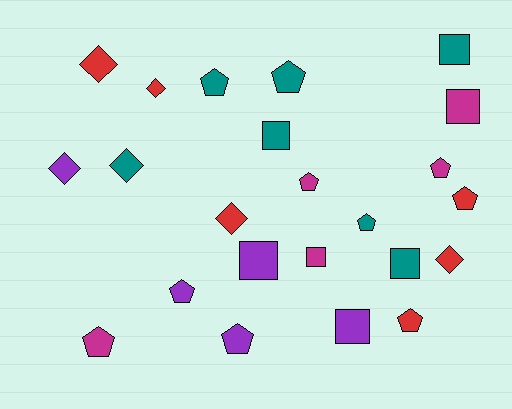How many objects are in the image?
There are 23 objects.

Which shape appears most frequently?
Pentagon, with 10 objects.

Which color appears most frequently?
Teal, with 7 objects.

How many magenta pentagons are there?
There are 3 magenta pentagons.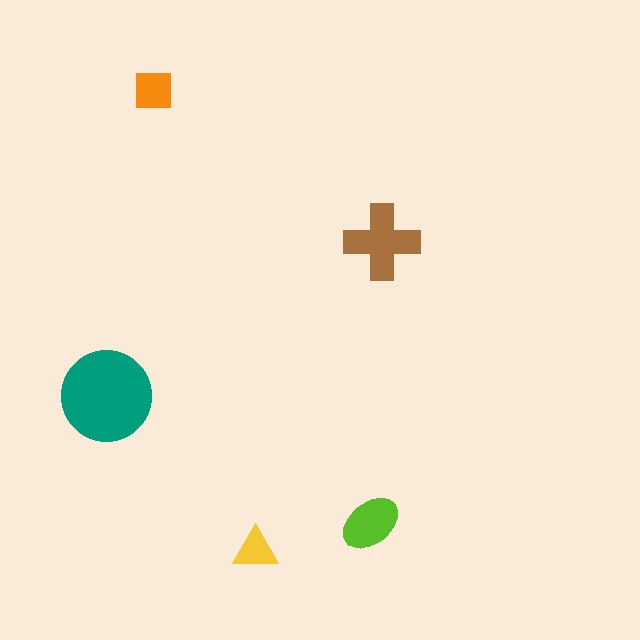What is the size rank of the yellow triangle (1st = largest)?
5th.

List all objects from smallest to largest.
The yellow triangle, the orange square, the lime ellipse, the brown cross, the teal circle.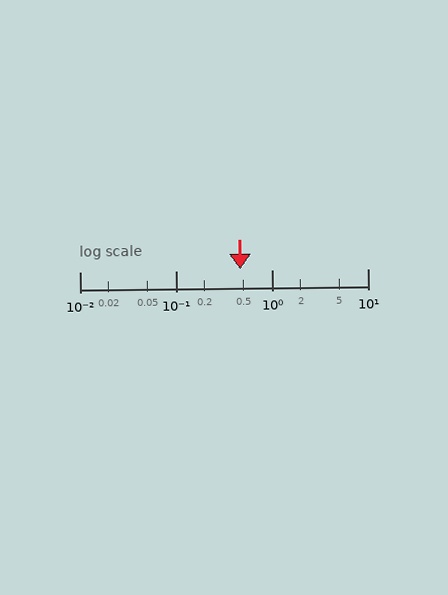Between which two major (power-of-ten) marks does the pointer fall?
The pointer is between 0.1 and 1.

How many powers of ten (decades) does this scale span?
The scale spans 3 decades, from 0.01 to 10.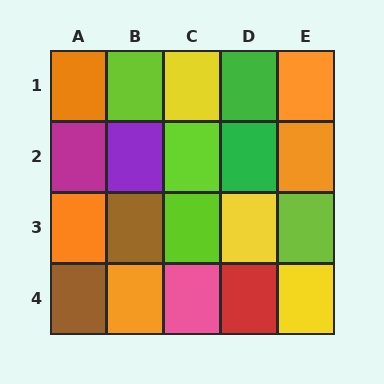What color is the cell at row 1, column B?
Lime.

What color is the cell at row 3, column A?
Orange.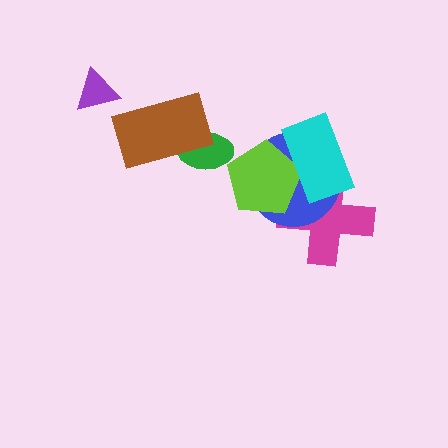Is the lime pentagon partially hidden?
Yes, it is partially covered by another shape.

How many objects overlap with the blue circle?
3 objects overlap with the blue circle.